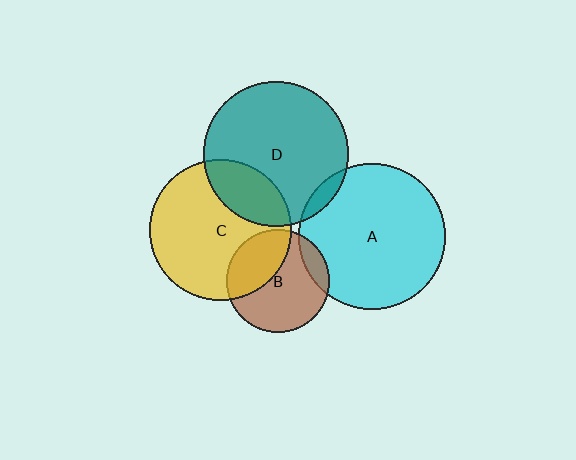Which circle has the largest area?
Circle A (cyan).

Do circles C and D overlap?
Yes.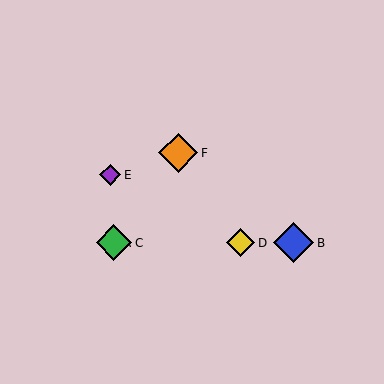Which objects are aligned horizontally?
Objects A, B, C, D are aligned horizontally.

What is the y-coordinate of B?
Object B is at y≈243.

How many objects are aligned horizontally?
4 objects (A, B, C, D) are aligned horizontally.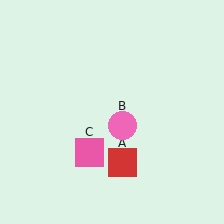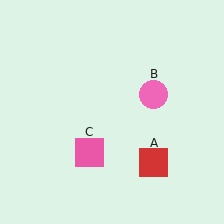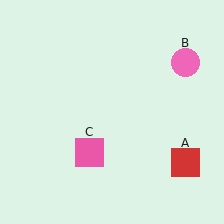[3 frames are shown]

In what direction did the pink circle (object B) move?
The pink circle (object B) moved up and to the right.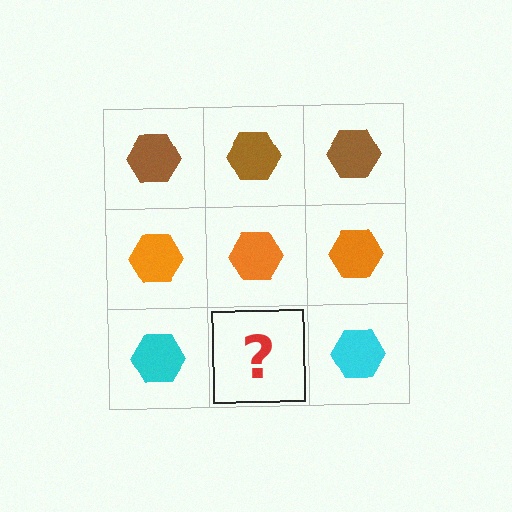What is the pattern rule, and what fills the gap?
The rule is that each row has a consistent color. The gap should be filled with a cyan hexagon.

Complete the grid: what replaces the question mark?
The question mark should be replaced with a cyan hexagon.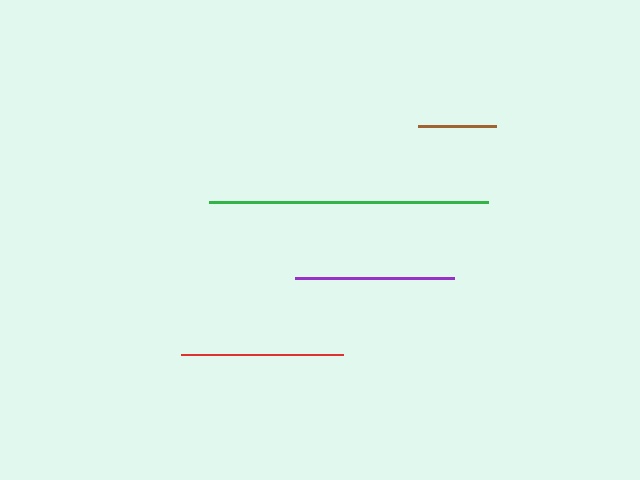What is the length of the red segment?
The red segment is approximately 162 pixels long.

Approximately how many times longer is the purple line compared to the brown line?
The purple line is approximately 2.1 times the length of the brown line.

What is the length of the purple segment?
The purple segment is approximately 160 pixels long.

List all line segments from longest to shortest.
From longest to shortest: green, red, purple, brown.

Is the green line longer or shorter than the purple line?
The green line is longer than the purple line.